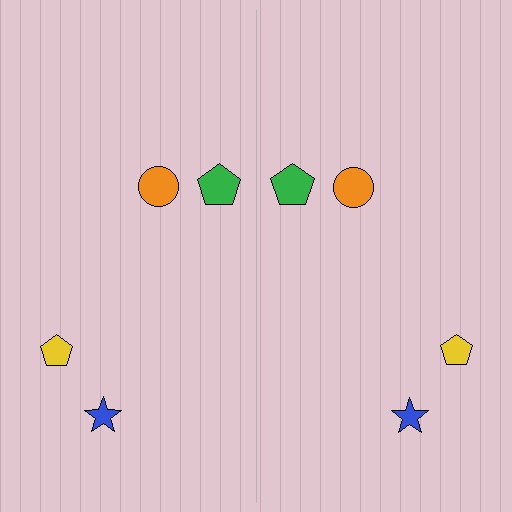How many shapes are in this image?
There are 8 shapes in this image.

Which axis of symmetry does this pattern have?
The pattern has a vertical axis of symmetry running through the center of the image.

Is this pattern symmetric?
Yes, this pattern has bilateral (reflection) symmetry.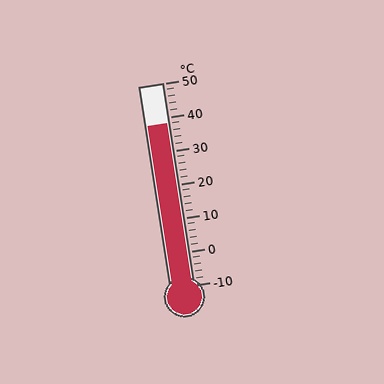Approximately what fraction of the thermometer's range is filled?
The thermometer is filled to approximately 80% of its range.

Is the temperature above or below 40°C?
The temperature is below 40°C.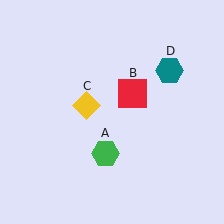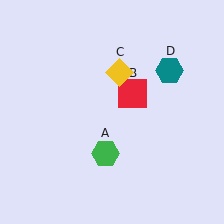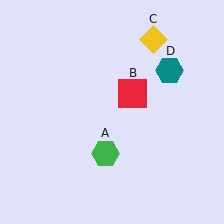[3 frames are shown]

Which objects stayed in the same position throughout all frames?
Green hexagon (object A) and red square (object B) and teal hexagon (object D) remained stationary.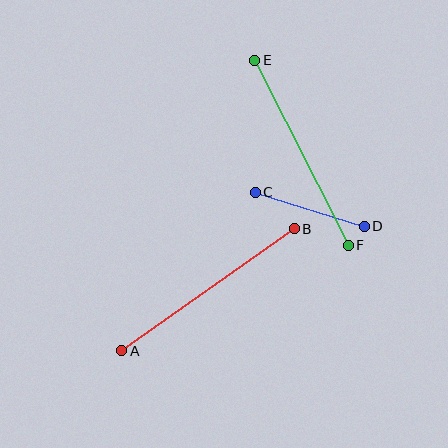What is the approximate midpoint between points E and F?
The midpoint is at approximately (302, 153) pixels.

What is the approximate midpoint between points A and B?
The midpoint is at approximately (208, 290) pixels.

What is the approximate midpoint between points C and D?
The midpoint is at approximately (310, 209) pixels.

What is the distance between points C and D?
The distance is approximately 114 pixels.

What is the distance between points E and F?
The distance is approximately 207 pixels.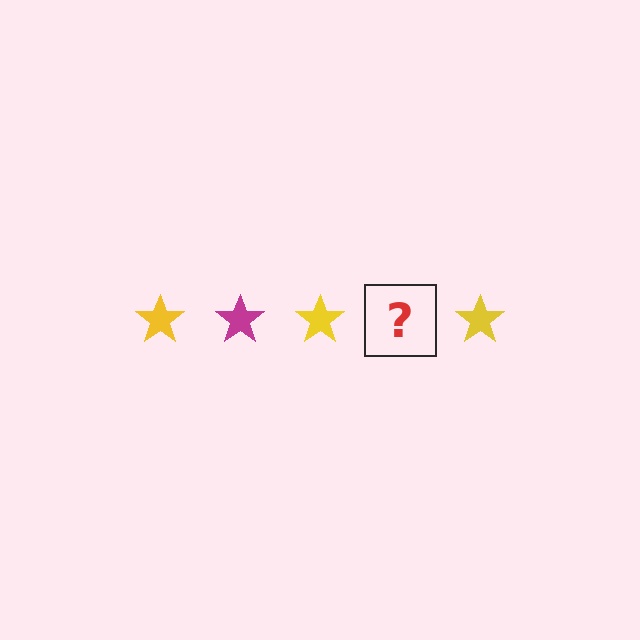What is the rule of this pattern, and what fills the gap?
The rule is that the pattern cycles through yellow, magenta stars. The gap should be filled with a magenta star.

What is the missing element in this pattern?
The missing element is a magenta star.